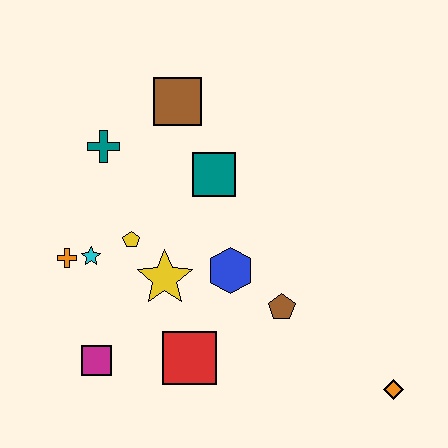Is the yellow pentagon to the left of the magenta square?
No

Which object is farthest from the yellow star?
The orange diamond is farthest from the yellow star.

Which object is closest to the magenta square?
The red square is closest to the magenta square.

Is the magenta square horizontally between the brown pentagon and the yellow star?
No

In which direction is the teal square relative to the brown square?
The teal square is below the brown square.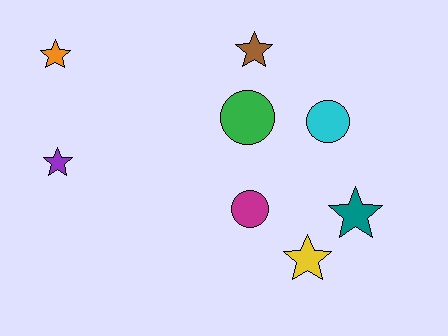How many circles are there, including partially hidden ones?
There are 3 circles.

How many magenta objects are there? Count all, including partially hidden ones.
There is 1 magenta object.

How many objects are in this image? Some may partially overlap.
There are 8 objects.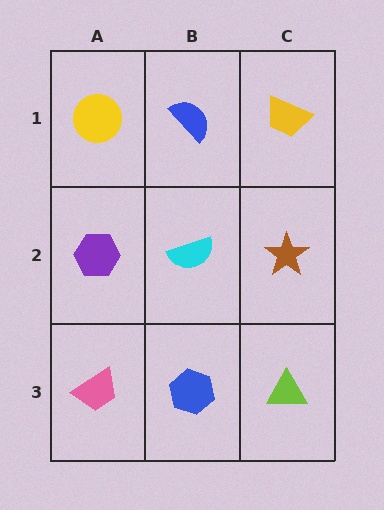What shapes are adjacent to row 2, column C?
A yellow trapezoid (row 1, column C), a lime triangle (row 3, column C), a cyan semicircle (row 2, column B).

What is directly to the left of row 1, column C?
A blue semicircle.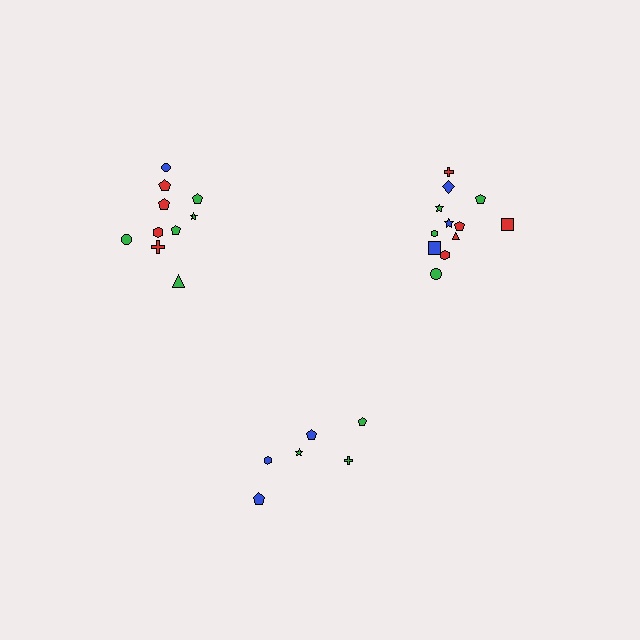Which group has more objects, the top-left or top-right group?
The top-right group.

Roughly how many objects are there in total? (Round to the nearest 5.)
Roughly 30 objects in total.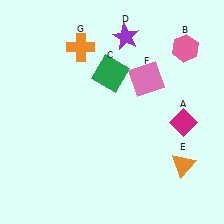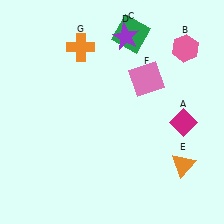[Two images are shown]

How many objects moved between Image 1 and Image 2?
1 object moved between the two images.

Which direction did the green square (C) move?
The green square (C) moved up.